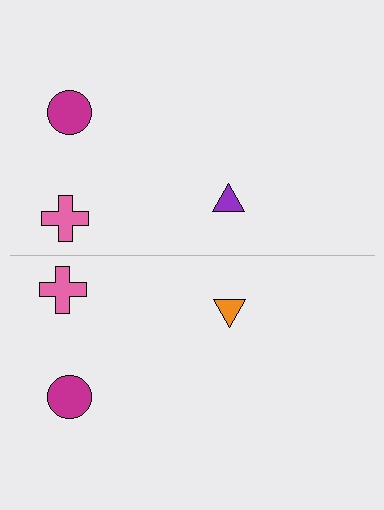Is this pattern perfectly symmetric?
No, the pattern is not perfectly symmetric. The orange triangle on the bottom side breaks the symmetry — its mirror counterpart is purple.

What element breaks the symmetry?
The orange triangle on the bottom side breaks the symmetry — its mirror counterpart is purple.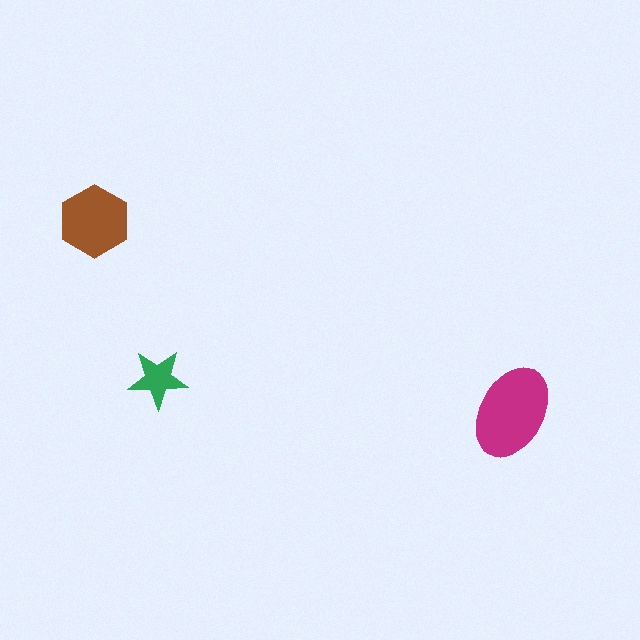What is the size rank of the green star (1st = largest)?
3rd.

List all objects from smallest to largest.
The green star, the brown hexagon, the magenta ellipse.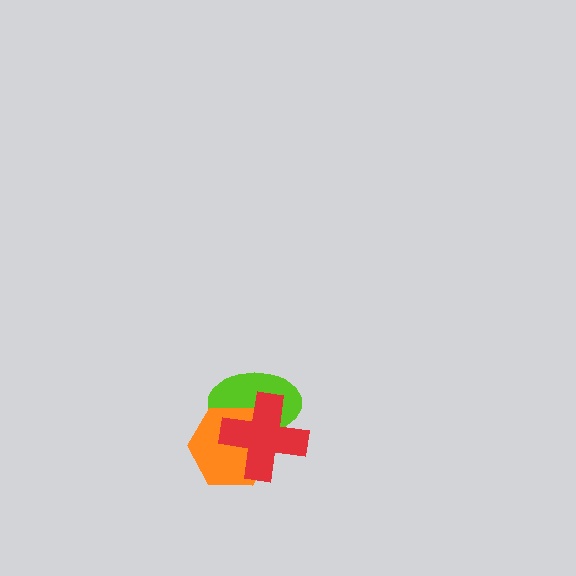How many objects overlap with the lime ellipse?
2 objects overlap with the lime ellipse.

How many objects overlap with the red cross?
2 objects overlap with the red cross.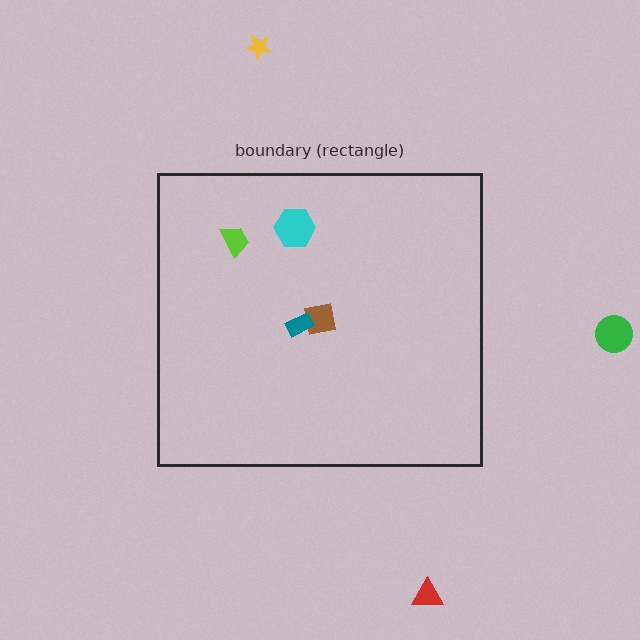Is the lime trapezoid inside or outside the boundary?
Inside.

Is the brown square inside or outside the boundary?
Inside.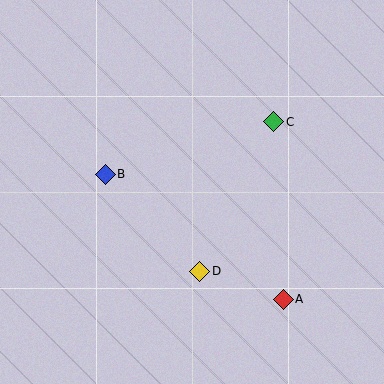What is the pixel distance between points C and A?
The distance between C and A is 178 pixels.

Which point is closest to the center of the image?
Point D at (200, 271) is closest to the center.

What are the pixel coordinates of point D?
Point D is at (200, 271).